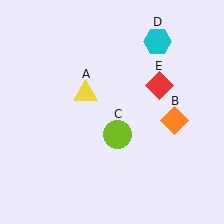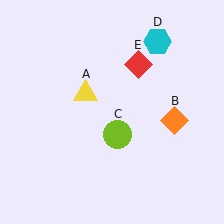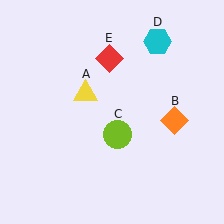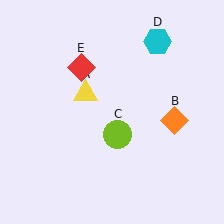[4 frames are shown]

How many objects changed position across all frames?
1 object changed position: red diamond (object E).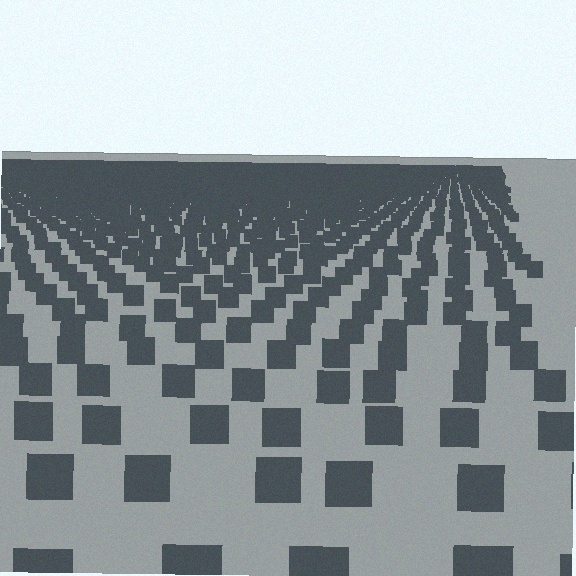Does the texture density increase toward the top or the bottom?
Density increases toward the top.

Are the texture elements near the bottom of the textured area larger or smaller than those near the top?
Larger. Near the bottom, elements are closer to the viewer and appear at a bigger on-screen size.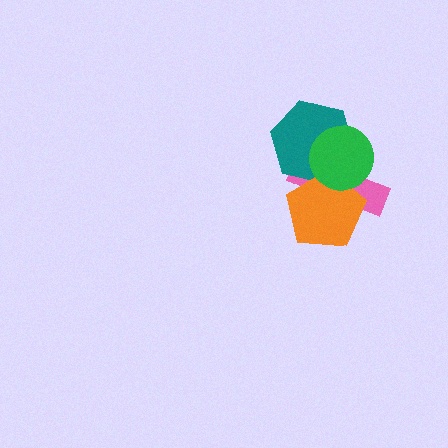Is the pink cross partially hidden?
Yes, it is partially covered by another shape.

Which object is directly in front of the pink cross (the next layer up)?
The teal hexagon is directly in front of the pink cross.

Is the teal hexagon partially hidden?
Yes, it is partially covered by another shape.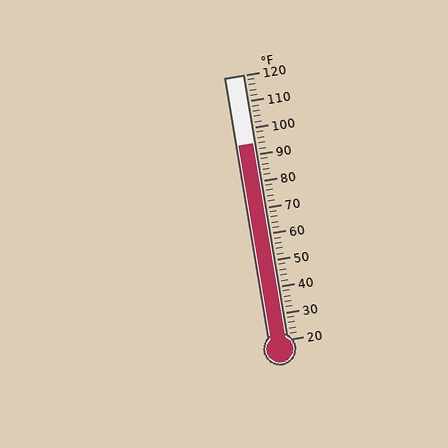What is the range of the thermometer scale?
The thermometer scale ranges from 20°F to 120°F.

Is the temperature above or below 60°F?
The temperature is above 60°F.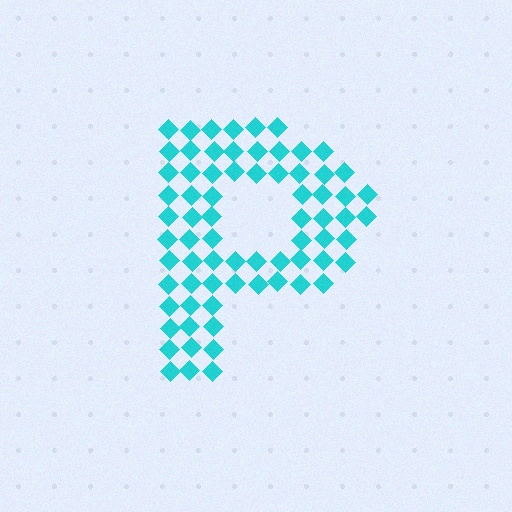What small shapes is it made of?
It is made of small diamonds.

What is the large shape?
The large shape is the letter P.